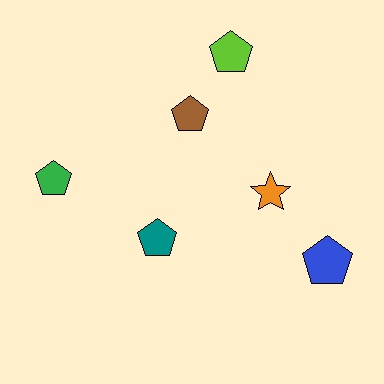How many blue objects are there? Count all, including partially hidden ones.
There is 1 blue object.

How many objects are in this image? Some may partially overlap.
There are 6 objects.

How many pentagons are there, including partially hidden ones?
There are 5 pentagons.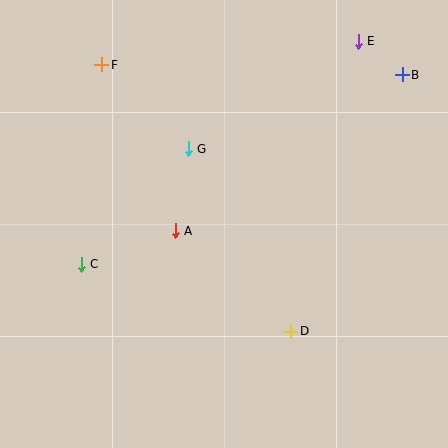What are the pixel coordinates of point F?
Point F is at (102, 65).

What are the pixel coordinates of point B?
Point B is at (402, 75).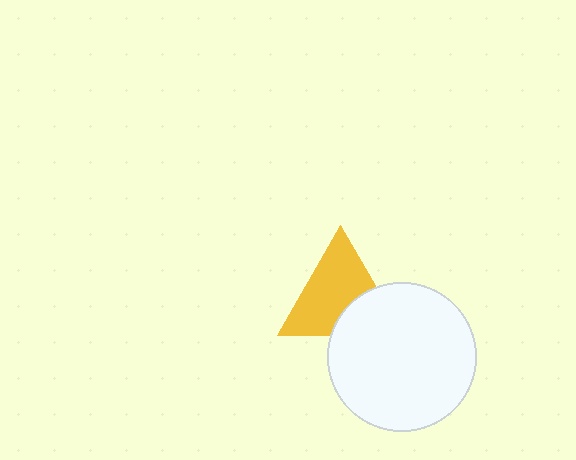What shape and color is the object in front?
The object in front is a white circle.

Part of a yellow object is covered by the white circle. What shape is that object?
It is a triangle.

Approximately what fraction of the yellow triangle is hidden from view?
Roughly 31% of the yellow triangle is hidden behind the white circle.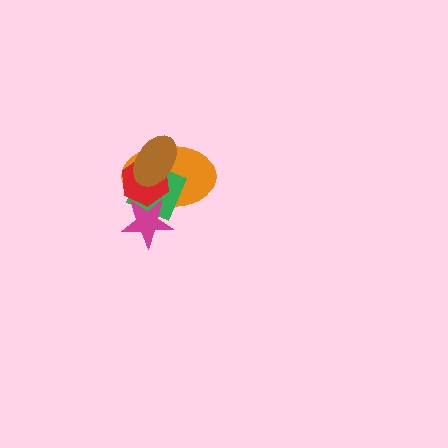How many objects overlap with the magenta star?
3 objects overlap with the magenta star.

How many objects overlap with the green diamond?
4 objects overlap with the green diamond.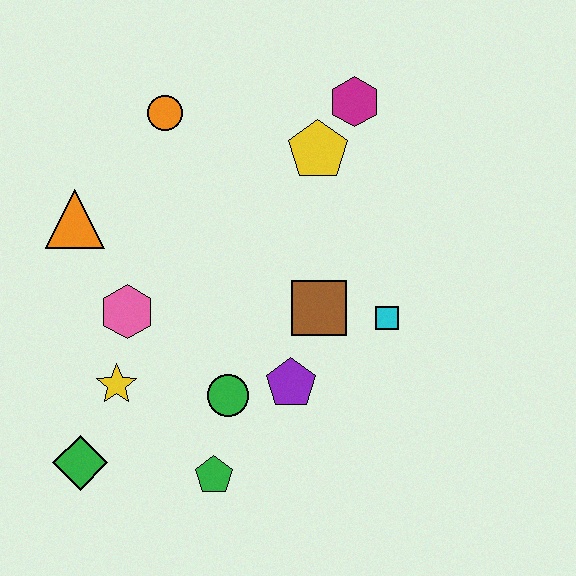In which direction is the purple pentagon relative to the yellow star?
The purple pentagon is to the right of the yellow star.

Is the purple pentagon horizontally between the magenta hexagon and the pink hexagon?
Yes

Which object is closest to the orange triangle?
The pink hexagon is closest to the orange triangle.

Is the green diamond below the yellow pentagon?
Yes